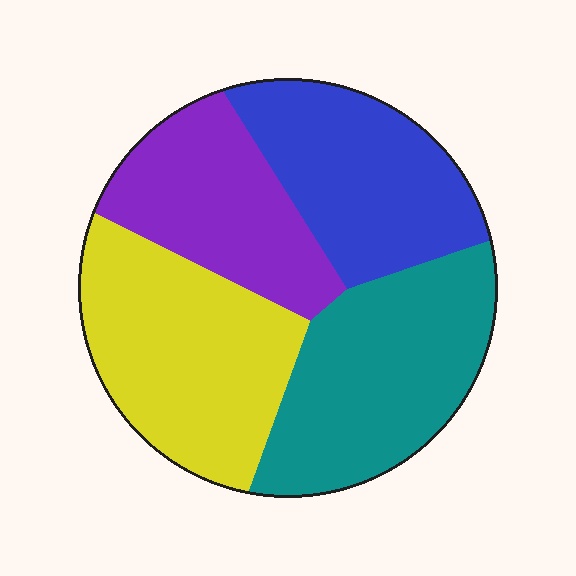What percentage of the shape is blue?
Blue takes up about one quarter (1/4) of the shape.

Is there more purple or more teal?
Teal.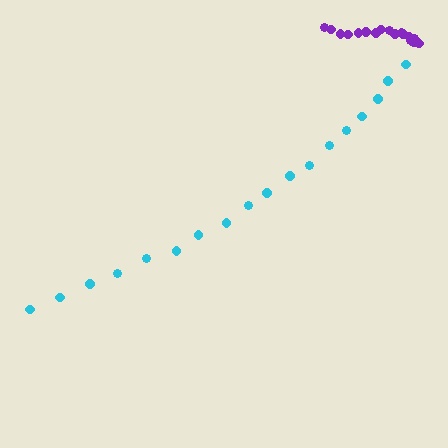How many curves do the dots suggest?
There are 2 distinct paths.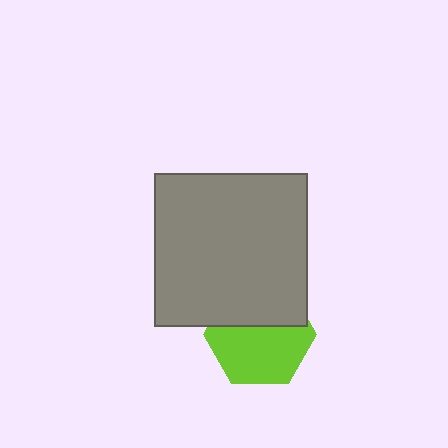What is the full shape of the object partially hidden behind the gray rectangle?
The partially hidden object is a lime hexagon.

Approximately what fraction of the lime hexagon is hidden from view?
Roughly 41% of the lime hexagon is hidden behind the gray rectangle.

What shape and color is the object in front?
The object in front is a gray rectangle.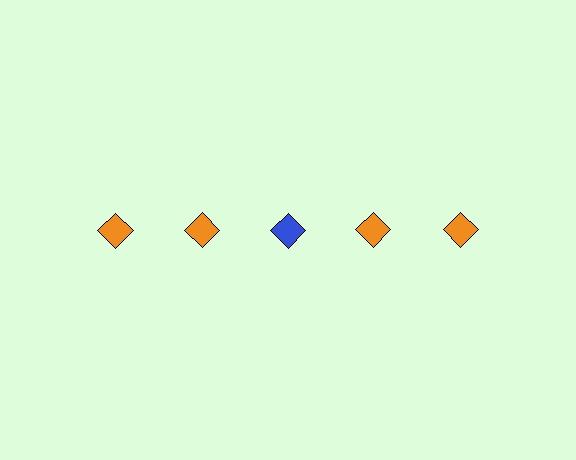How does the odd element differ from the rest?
It has a different color: blue instead of orange.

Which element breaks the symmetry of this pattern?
The blue diamond in the top row, center column breaks the symmetry. All other shapes are orange diamonds.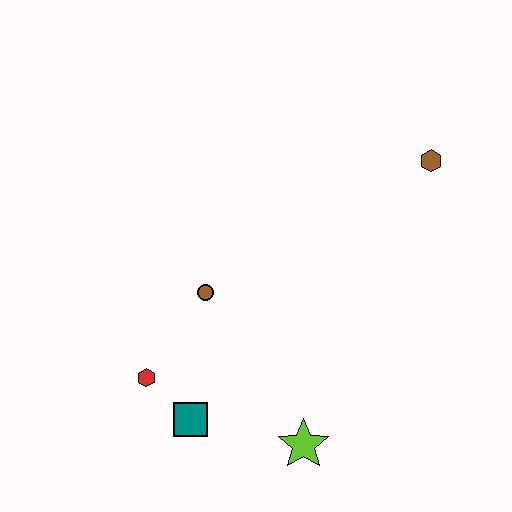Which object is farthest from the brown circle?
The brown hexagon is farthest from the brown circle.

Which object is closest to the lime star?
The teal square is closest to the lime star.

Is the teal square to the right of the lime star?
No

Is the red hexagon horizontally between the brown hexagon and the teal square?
No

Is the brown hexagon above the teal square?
Yes